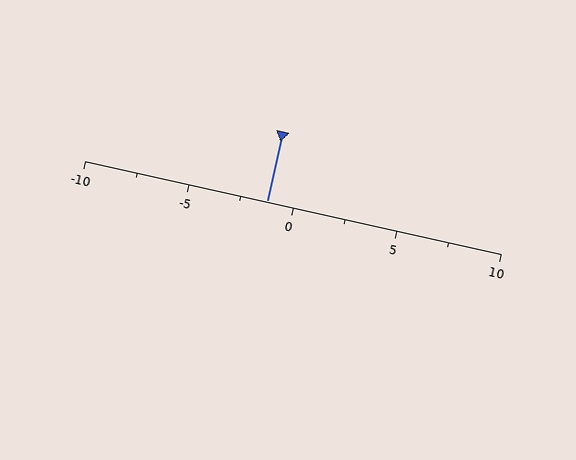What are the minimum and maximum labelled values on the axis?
The axis runs from -10 to 10.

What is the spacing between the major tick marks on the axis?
The major ticks are spaced 5 apart.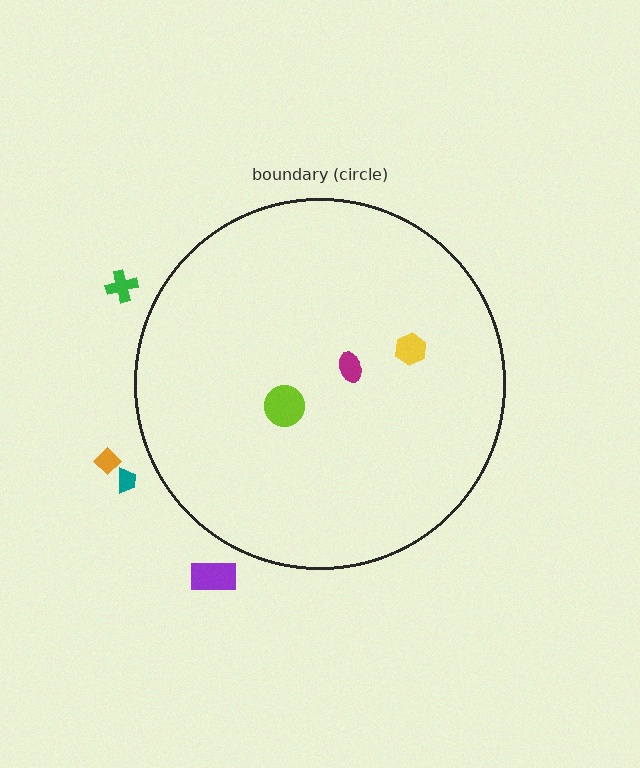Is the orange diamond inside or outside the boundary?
Outside.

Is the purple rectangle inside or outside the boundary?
Outside.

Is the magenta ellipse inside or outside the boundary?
Inside.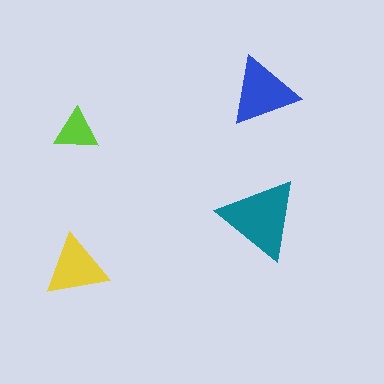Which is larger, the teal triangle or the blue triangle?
The teal one.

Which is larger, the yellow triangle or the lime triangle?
The yellow one.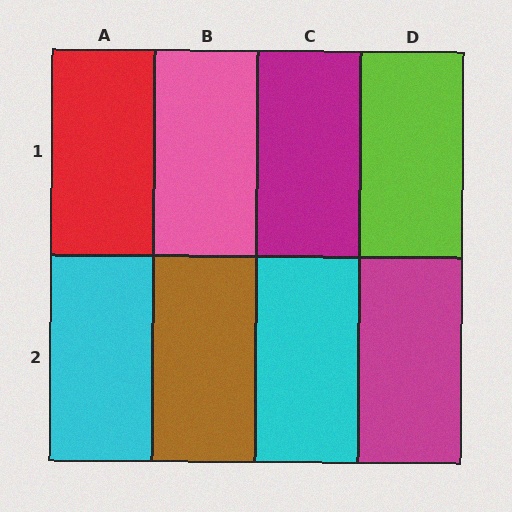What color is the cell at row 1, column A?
Red.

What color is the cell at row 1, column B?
Pink.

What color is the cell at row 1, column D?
Lime.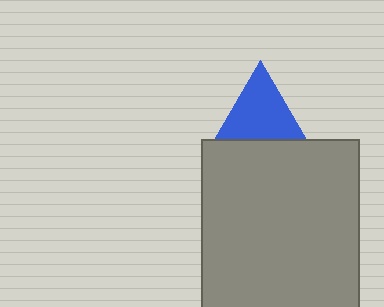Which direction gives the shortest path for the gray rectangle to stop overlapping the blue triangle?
Moving down gives the shortest separation.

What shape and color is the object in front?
The object in front is a gray rectangle.